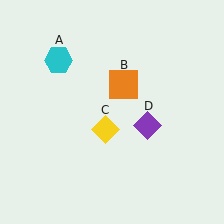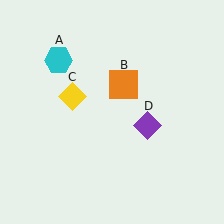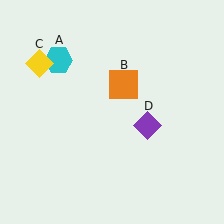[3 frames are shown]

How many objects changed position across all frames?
1 object changed position: yellow diamond (object C).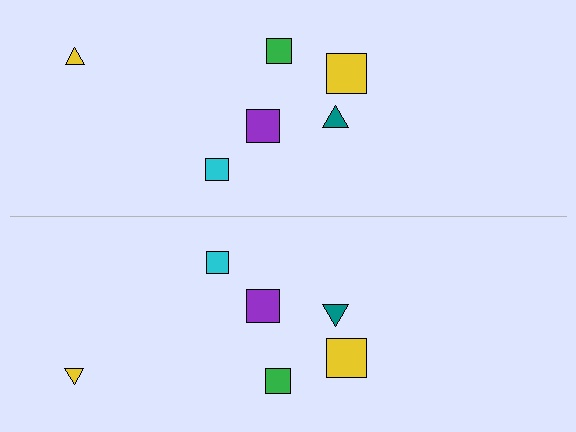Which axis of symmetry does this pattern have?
The pattern has a horizontal axis of symmetry running through the center of the image.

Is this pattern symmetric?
Yes, this pattern has bilateral (reflection) symmetry.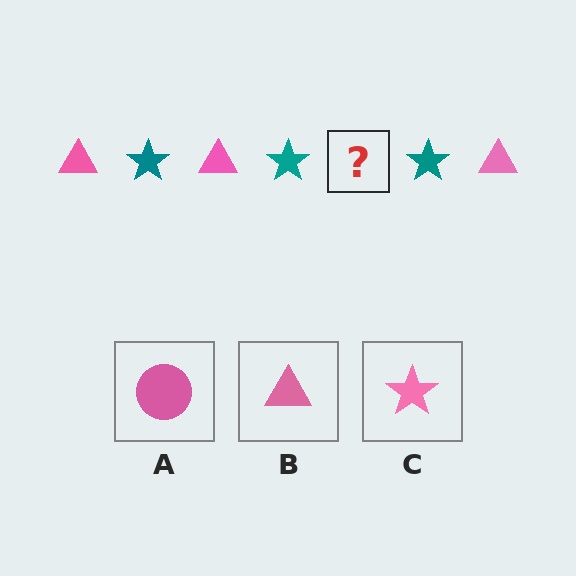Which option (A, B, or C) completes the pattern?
B.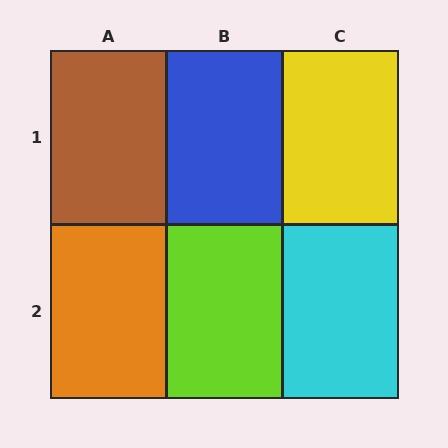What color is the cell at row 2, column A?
Orange.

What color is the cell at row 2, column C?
Cyan.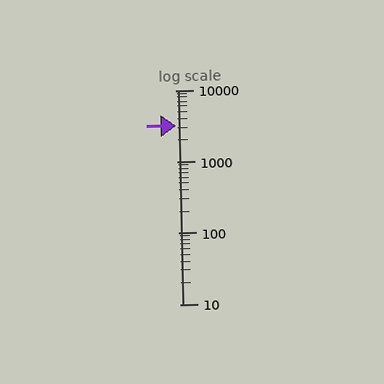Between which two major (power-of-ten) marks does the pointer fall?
The pointer is between 1000 and 10000.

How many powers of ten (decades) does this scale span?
The scale spans 3 decades, from 10 to 10000.